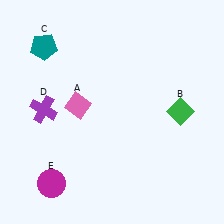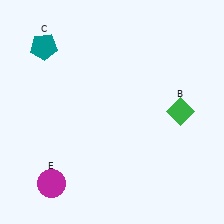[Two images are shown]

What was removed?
The purple cross (D), the pink diamond (A) were removed in Image 2.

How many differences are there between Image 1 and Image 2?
There are 2 differences between the two images.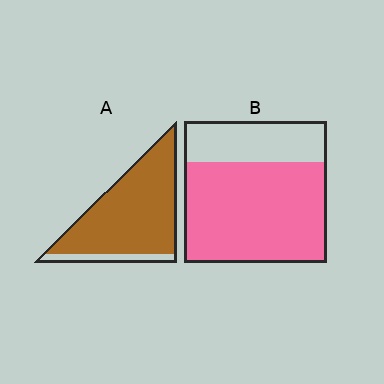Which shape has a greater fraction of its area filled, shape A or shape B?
Shape A.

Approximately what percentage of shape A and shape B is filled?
A is approximately 90% and B is approximately 70%.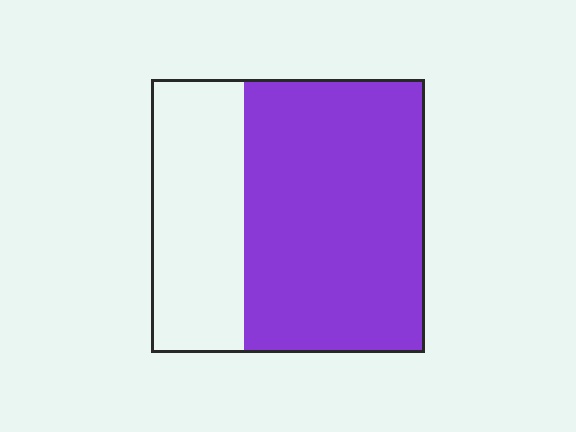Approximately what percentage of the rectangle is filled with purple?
Approximately 65%.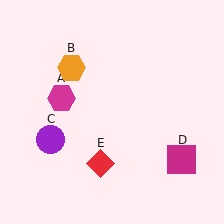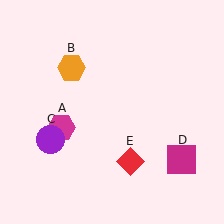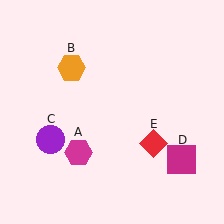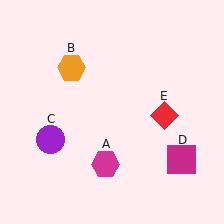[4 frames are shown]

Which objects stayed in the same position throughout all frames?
Orange hexagon (object B) and purple circle (object C) and magenta square (object D) remained stationary.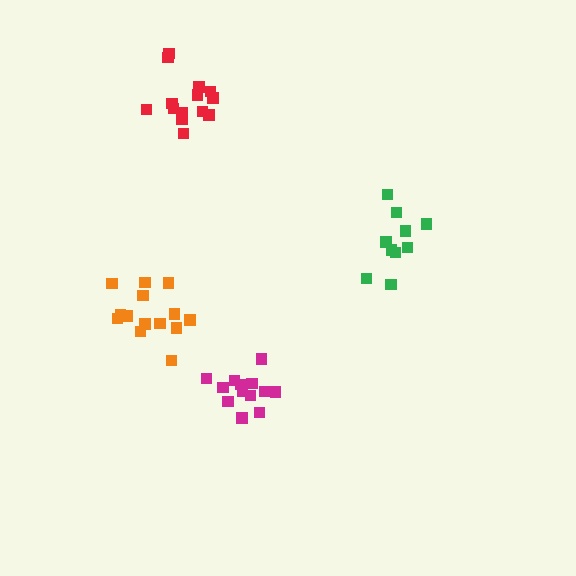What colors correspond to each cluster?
The clusters are colored: red, green, magenta, orange.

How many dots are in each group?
Group 1: 14 dots, Group 2: 10 dots, Group 3: 13 dots, Group 4: 14 dots (51 total).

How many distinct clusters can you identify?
There are 4 distinct clusters.